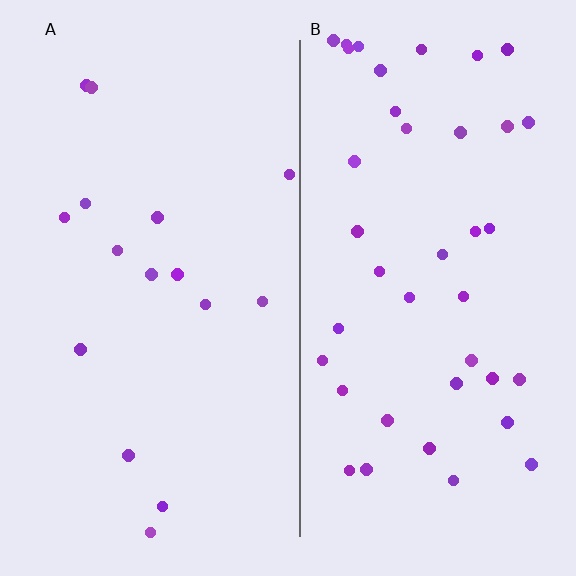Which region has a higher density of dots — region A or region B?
B (the right).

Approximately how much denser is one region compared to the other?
Approximately 2.6× — region B over region A.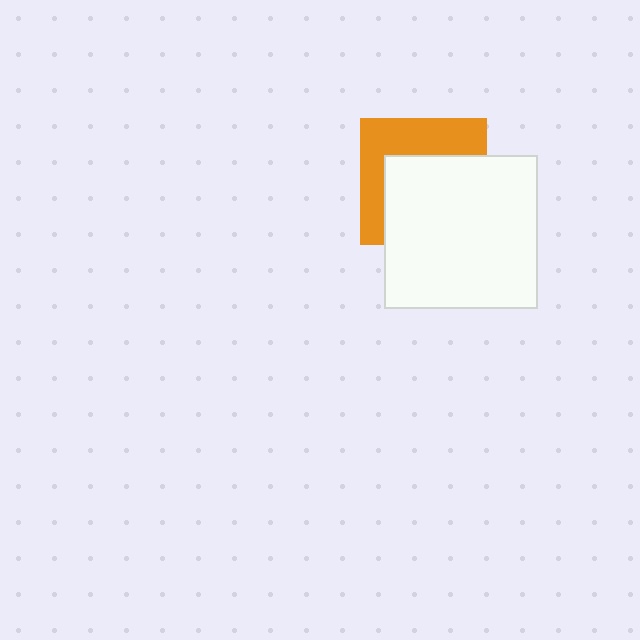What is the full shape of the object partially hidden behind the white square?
The partially hidden object is an orange square.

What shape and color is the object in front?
The object in front is a white square.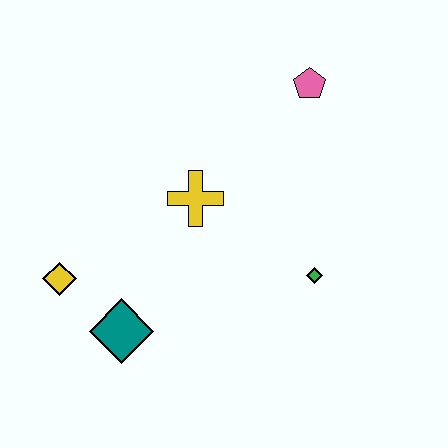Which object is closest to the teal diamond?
The yellow diamond is closest to the teal diamond.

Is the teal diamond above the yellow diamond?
No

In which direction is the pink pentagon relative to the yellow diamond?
The pink pentagon is to the right of the yellow diamond.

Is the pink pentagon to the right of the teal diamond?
Yes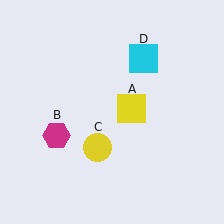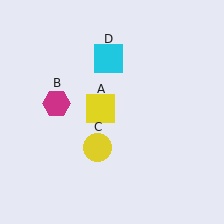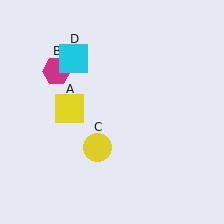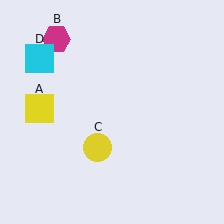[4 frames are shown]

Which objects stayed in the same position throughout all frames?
Yellow circle (object C) remained stationary.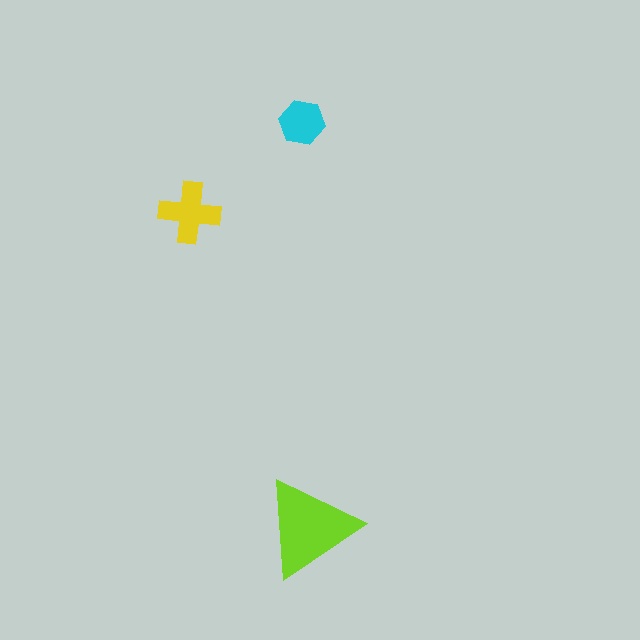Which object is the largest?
The lime triangle.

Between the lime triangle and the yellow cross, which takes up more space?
The lime triangle.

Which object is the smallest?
The cyan hexagon.